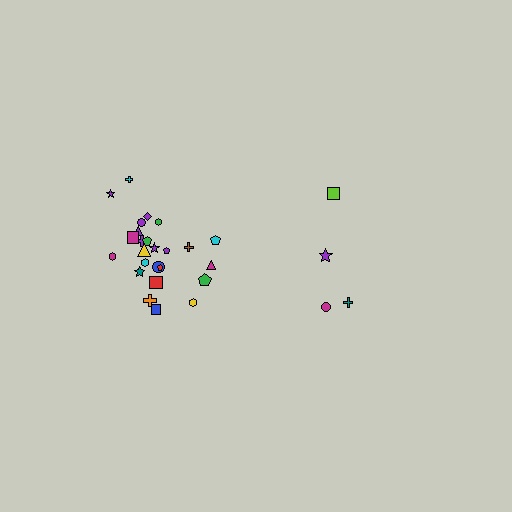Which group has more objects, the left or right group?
The left group.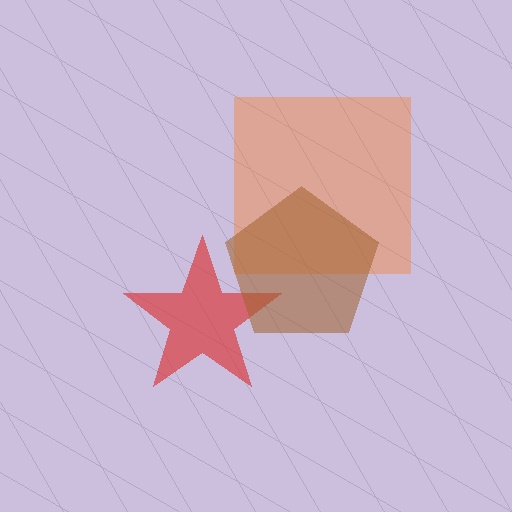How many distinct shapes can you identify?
There are 3 distinct shapes: an orange square, a red star, a brown pentagon.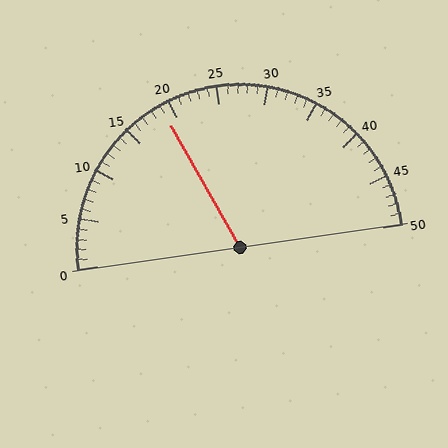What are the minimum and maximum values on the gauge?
The gauge ranges from 0 to 50.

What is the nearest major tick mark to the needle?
The nearest major tick mark is 20.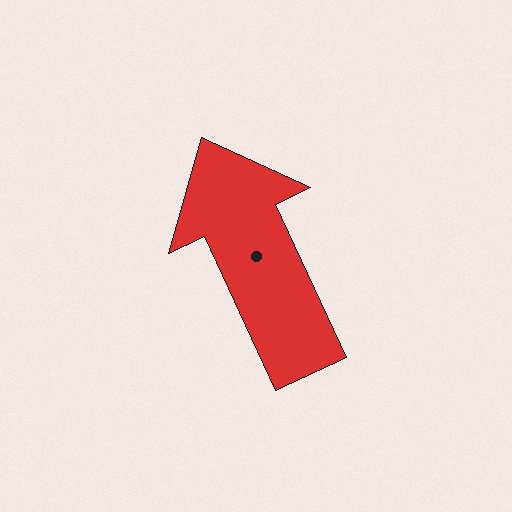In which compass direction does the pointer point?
Northwest.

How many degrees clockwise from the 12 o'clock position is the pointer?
Approximately 335 degrees.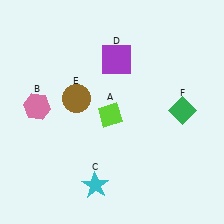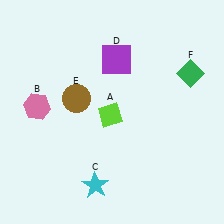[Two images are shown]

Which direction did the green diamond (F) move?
The green diamond (F) moved up.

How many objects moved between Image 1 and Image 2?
1 object moved between the two images.